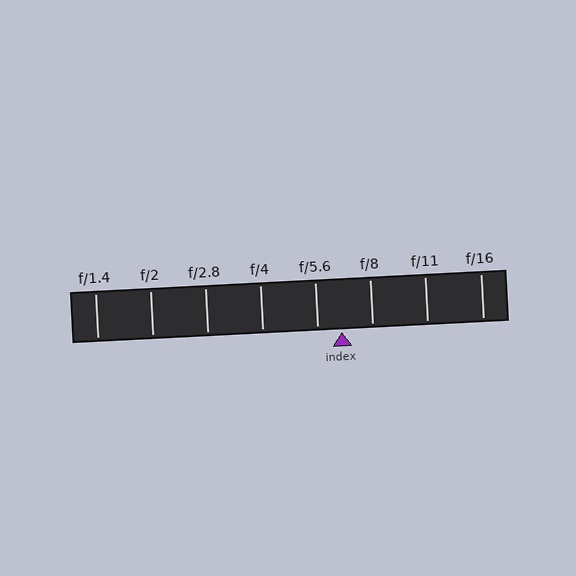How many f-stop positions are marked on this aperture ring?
There are 8 f-stop positions marked.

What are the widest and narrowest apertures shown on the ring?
The widest aperture shown is f/1.4 and the narrowest is f/16.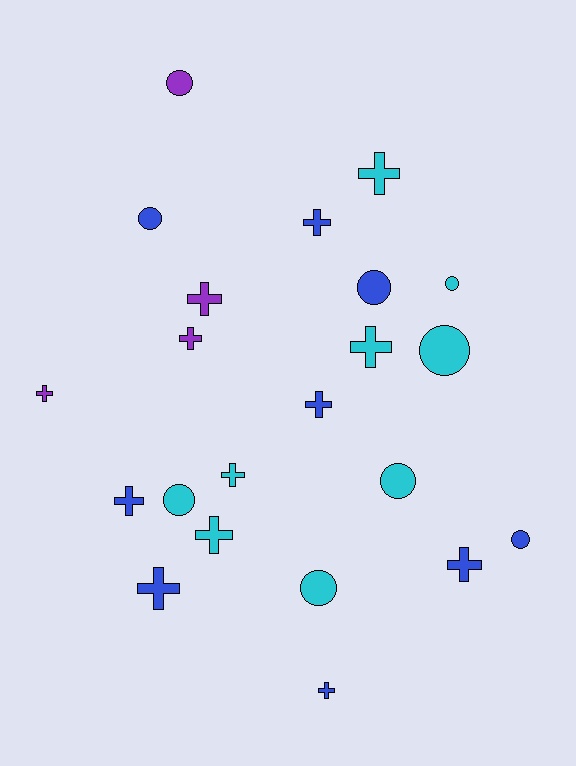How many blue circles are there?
There are 3 blue circles.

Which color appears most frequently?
Blue, with 9 objects.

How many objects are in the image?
There are 22 objects.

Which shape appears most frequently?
Cross, with 13 objects.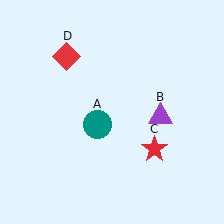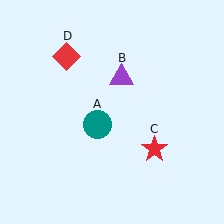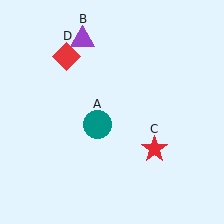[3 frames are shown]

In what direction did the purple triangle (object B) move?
The purple triangle (object B) moved up and to the left.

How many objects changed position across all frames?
1 object changed position: purple triangle (object B).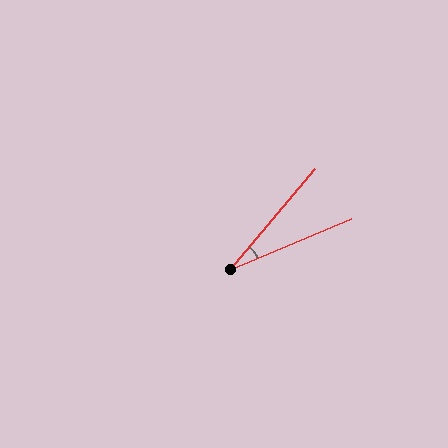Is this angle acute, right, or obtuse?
It is acute.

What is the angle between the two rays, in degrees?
Approximately 27 degrees.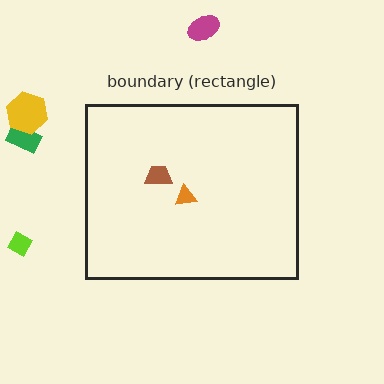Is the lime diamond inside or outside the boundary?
Outside.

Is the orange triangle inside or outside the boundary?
Inside.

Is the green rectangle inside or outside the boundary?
Outside.